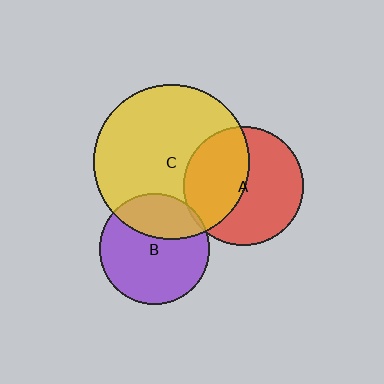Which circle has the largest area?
Circle C (yellow).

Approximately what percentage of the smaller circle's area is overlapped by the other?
Approximately 45%.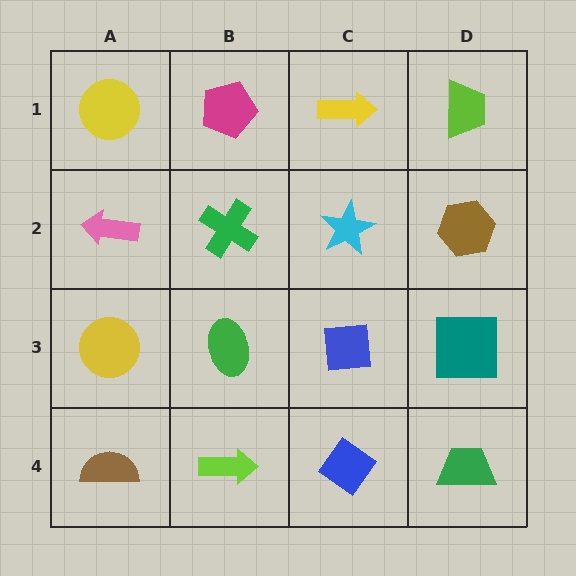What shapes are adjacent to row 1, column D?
A brown hexagon (row 2, column D), a yellow arrow (row 1, column C).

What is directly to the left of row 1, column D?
A yellow arrow.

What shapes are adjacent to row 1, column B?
A green cross (row 2, column B), a yellow circle (row 1, column A), a yellow arrow (row 1, column C).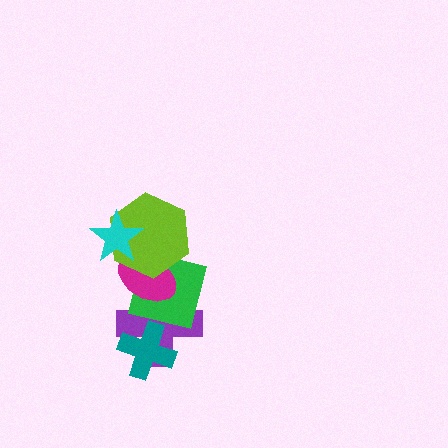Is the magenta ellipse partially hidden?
Yes, it is partially covered by another shape.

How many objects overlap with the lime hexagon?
3 objects overlap with the lime hexagon.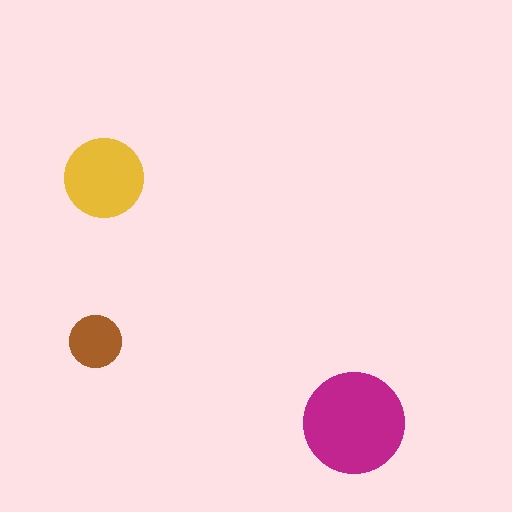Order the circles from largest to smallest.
the magenta one, the yellow one, the brown one.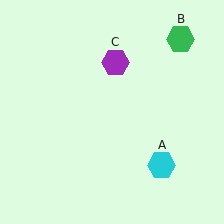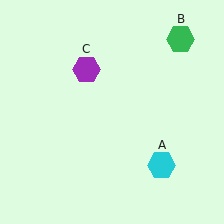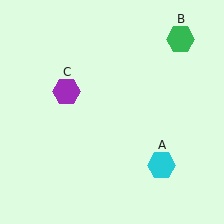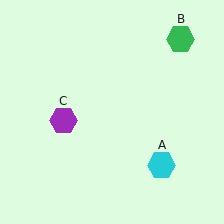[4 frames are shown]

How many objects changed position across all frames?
1 object changed position: purple hexagon (object C).